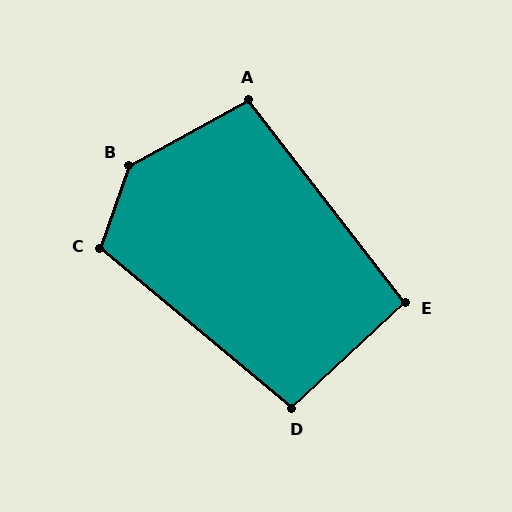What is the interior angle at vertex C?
Approximately 111 degrees (obtuse).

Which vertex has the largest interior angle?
B, at approximately 138 degrees.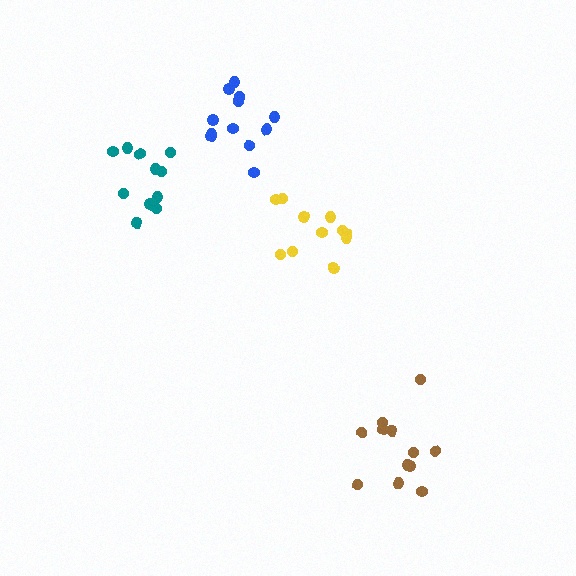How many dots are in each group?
Group 1: 12 dots, Group 2: 12 dots, Group 3: 12 dots, Group 4: 11 dots (47 total).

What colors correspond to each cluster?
The clusters are colored: teal, blue, brown, yellow.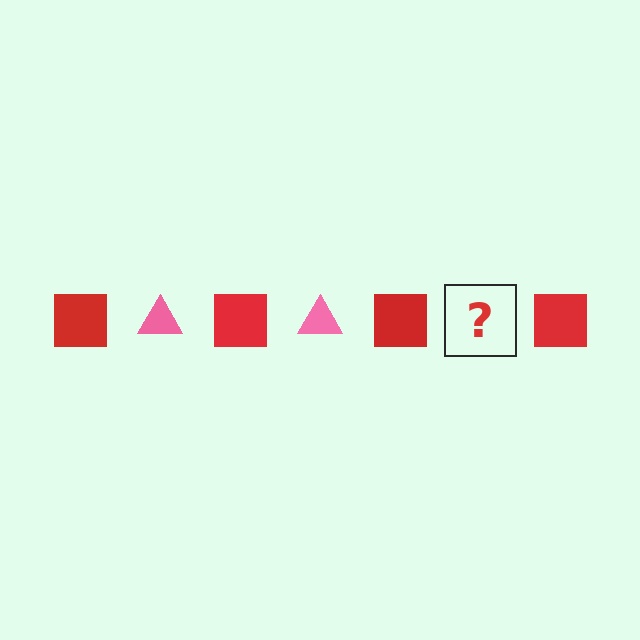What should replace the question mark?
The question mark should be replaced with a pink triangle.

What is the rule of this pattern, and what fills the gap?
The rule is that the pattern alternates between red square and pink triangle. The gap should be filled with a pink triangle.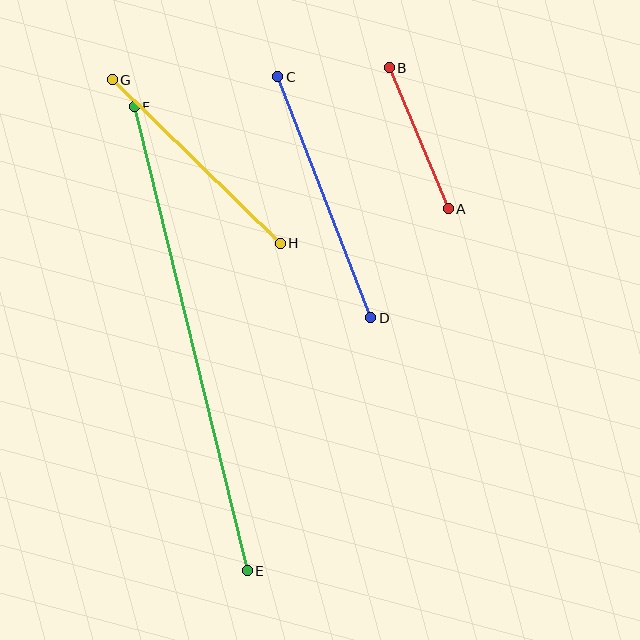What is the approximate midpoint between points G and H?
The midpoint is at approximately (196, 161) pixels.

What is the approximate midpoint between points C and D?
The midpoint is at approximately (324, 197) pixels.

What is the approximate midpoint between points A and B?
The midpoint is at approximately (419, 138) pixels.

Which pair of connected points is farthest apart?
Points E and F are farthest apart.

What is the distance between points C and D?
The distance is approximately 258 pixels.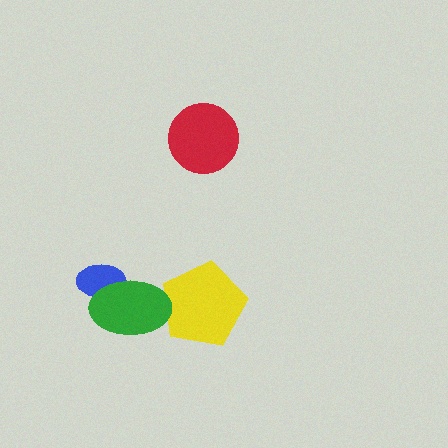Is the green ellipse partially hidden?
No, no other shape covers it.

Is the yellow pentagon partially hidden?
Yes, it is partially covered by another shape.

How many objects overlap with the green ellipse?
2 objects overlap with the green ellipse.